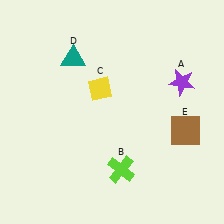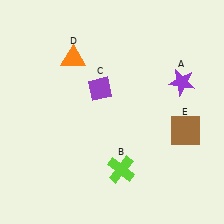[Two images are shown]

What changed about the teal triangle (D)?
In Image 1, D is teal. In Image 2, it changed to orange.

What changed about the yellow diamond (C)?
In Image 1, C is yellow. In Image 2, it changed to purple.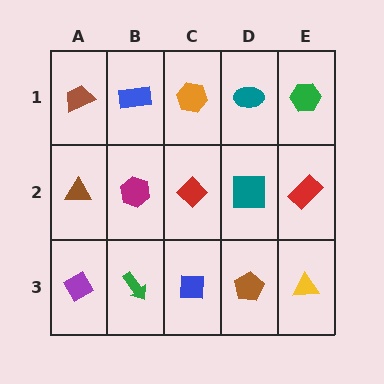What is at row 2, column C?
A red diamond.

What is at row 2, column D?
A teal square.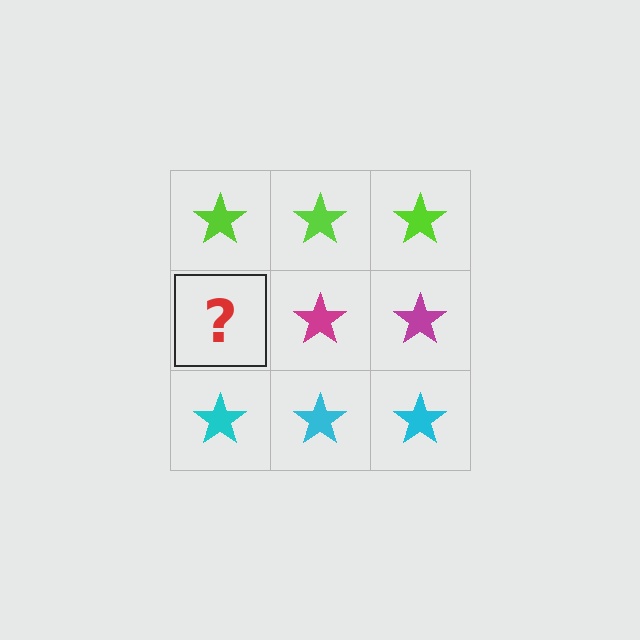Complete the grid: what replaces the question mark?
The question mark should be replaced with a magenta star.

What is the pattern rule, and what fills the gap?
The rule is that each row has a consistent color. The gap should be filled with a magenta star.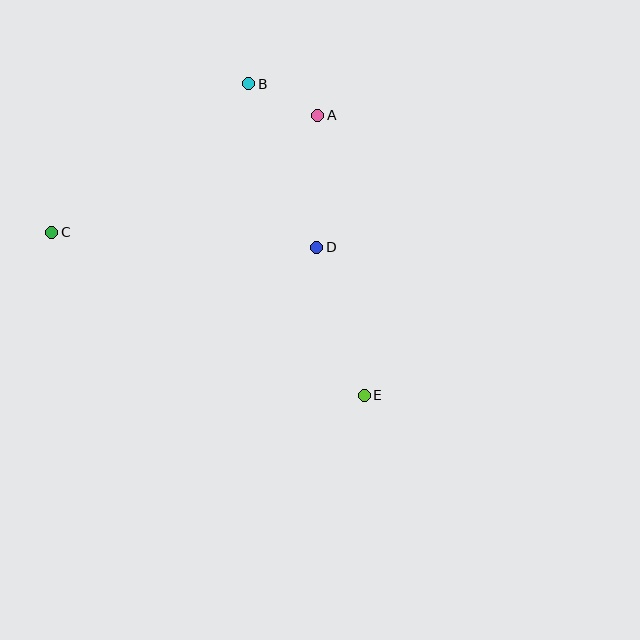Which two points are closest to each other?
Points A and B are closest to each other.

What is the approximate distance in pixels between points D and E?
The distance between D and E is approximately 155 pixels.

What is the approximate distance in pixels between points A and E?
The distance between A and E is approximately 284 pixels.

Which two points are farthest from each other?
Points C and E are farthest from each other.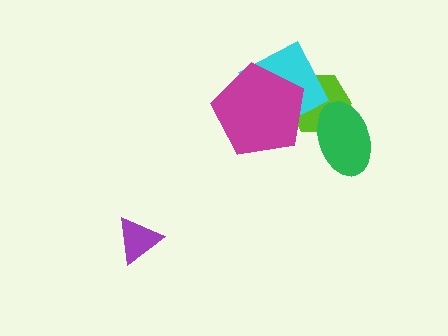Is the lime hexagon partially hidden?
Yes, it is partially covered by another shape.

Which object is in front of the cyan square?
The magenta pentagon is in front of the cyan square.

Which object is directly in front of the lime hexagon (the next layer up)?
The cyan square is directly in front of the lime hexagon.